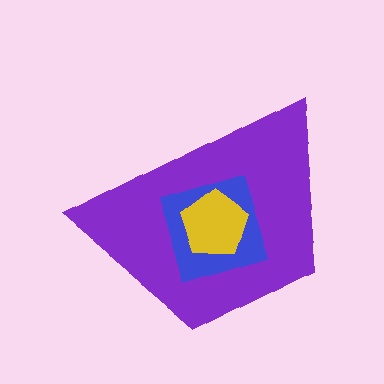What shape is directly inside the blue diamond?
The yellow pentagon.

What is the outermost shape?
The purple trapezoid.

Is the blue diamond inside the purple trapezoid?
Yes.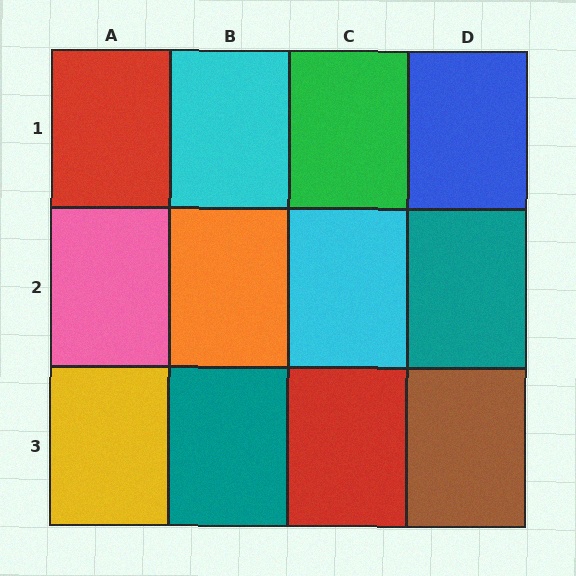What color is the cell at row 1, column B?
Cyan.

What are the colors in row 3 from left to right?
Yellow, teal, red, brown.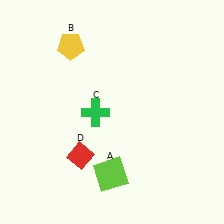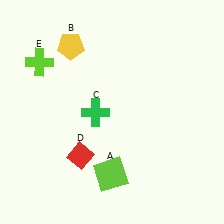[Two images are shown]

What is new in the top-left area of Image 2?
A lime cross (E) was added in the top-left area of Image 2.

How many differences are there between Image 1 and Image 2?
There is 1 difference between the two images.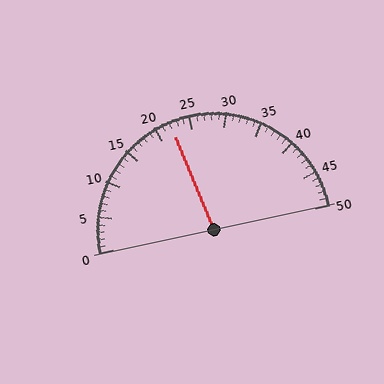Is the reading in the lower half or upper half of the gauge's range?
The reading is in the lower half of the range (0 to 50).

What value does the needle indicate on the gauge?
The needle indicates approximately 22.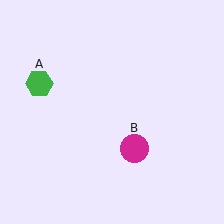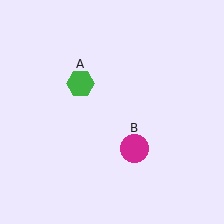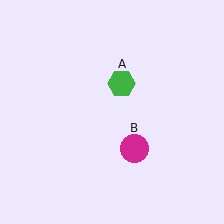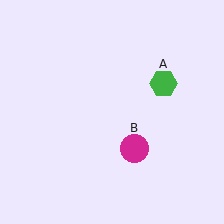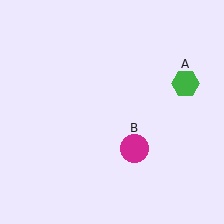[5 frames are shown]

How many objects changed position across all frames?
1 object changed position: green hexagon (object A).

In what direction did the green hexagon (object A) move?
The green hexagon (object A) moved right.